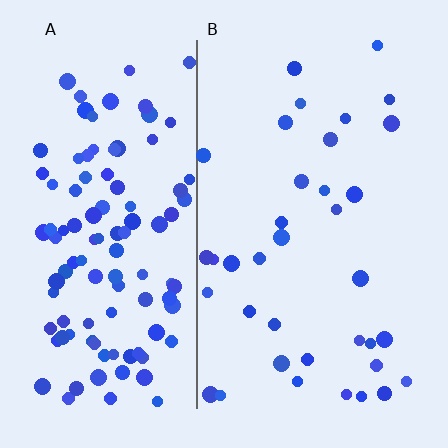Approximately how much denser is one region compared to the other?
Approximately 3.0× — region A over region B.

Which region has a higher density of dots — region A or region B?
A (the left).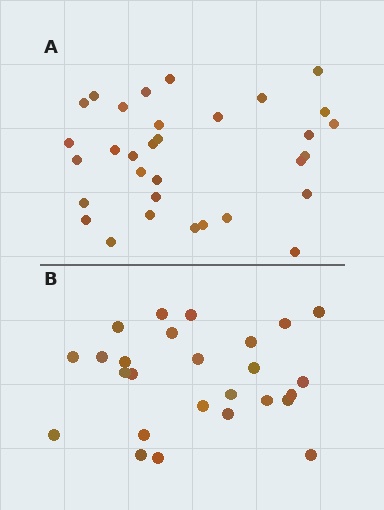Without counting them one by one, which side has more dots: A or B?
Region A (the top region) has more dots.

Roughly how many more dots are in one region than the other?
Region A has about 6 more dots than region B.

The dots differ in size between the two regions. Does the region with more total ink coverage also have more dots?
No. Region B has more total ink coverage because its dots are larger, but region A actually contains more individual dots. Total area can be misleading — the number of items is what matters here.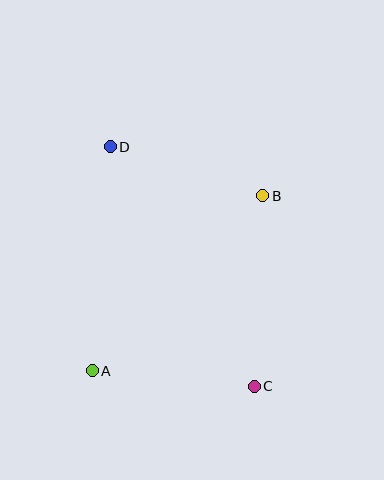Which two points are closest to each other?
Points B and D are closest to each other.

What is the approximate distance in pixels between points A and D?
The distance between A and D is approximately 225 pixels.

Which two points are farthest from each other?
Points C and D are farthest from each other.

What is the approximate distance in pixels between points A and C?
The distance between A and C is approximately 163 pixels.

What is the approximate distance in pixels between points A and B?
The distance between A and B is approximately 244 pixels.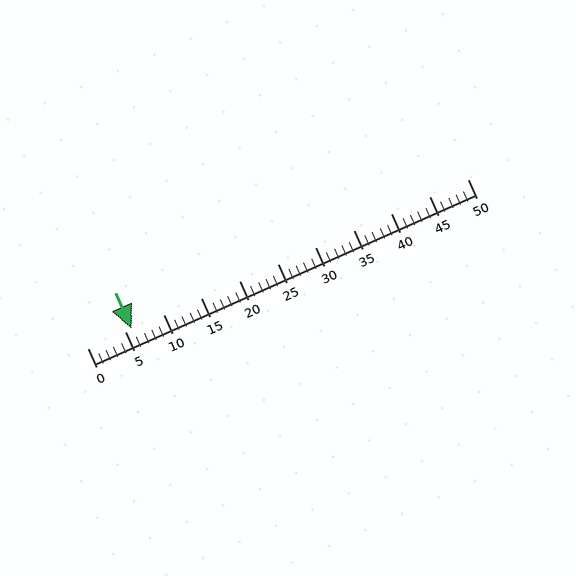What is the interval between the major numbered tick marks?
The major tick marks are spaced 5 units apart.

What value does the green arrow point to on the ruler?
The green arrow points to approximately 6.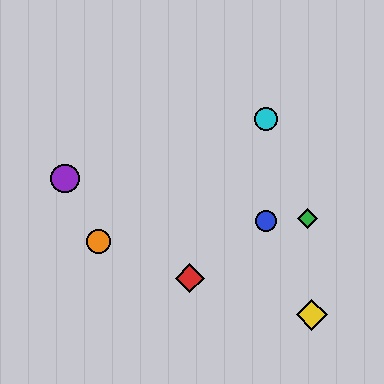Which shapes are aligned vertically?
The blue circle, the cyan circle are aligned vertically.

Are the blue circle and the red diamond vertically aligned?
No, the blue circle is at x≈266 and the red diamond is at x≈190.